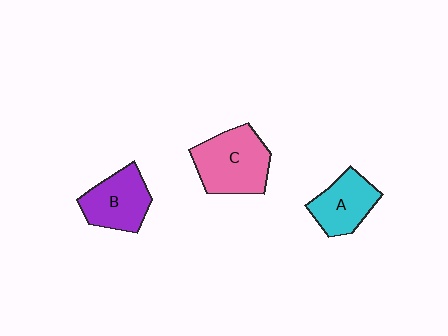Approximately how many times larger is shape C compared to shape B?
Approximately 1.3 times.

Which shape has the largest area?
Shape C (pink).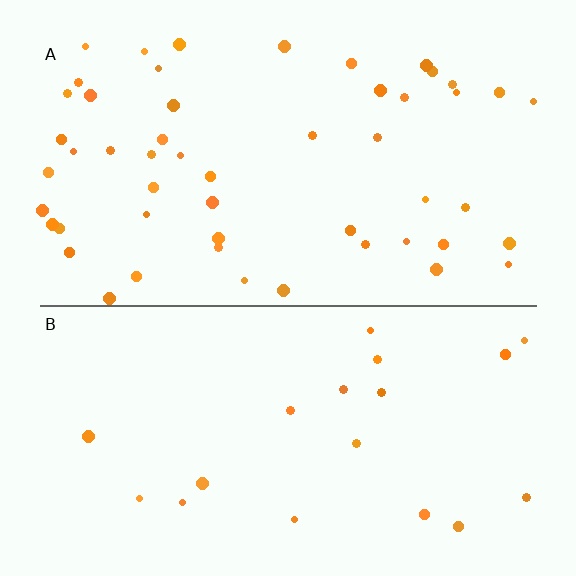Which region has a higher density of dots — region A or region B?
A (the top).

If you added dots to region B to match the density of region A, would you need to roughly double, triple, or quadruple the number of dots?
Approximately triple.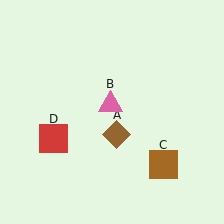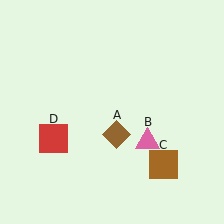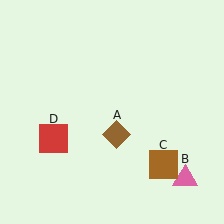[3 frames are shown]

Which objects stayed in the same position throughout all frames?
Brown diamond (object A) and brown square (object C) and red square (object D) remained stationary.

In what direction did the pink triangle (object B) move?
The pink triangle (object B) moved down and to the right.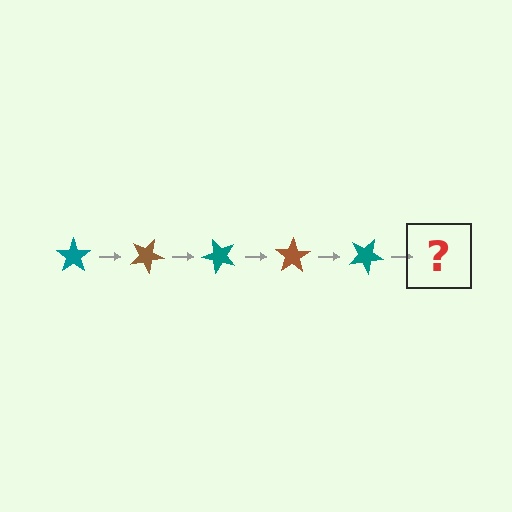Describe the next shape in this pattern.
It should be a brown star, rotated 125 degrees from the start.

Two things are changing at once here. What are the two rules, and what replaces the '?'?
The two rules are that it rotates 25 degrees each step and the color cycles through teal and brown. The '?' should be a brown star, rotated 125 degrees from the start.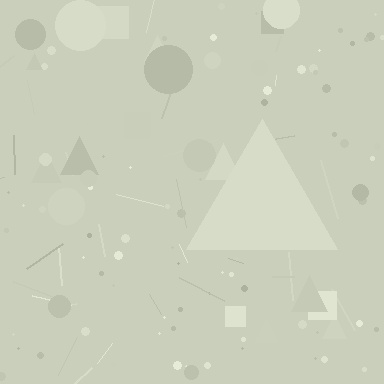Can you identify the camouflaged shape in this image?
The camouflaged shape is a triangle.